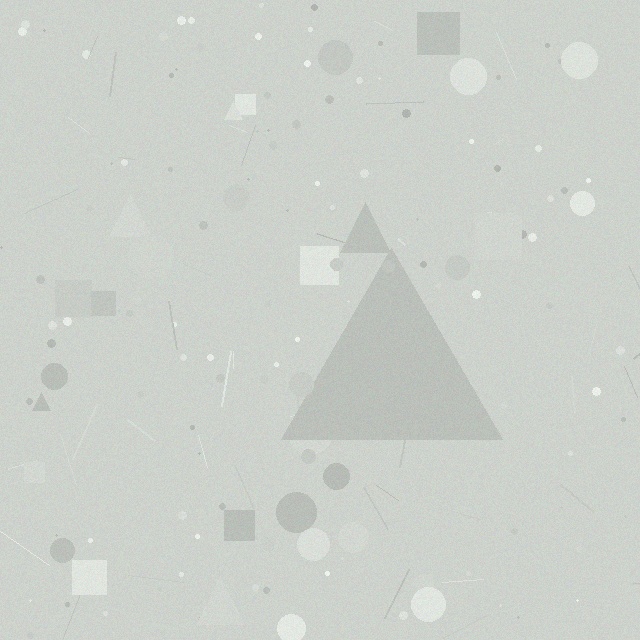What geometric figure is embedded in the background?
A triangle is embedded in the background.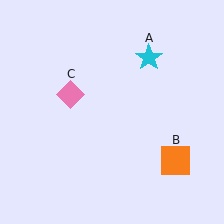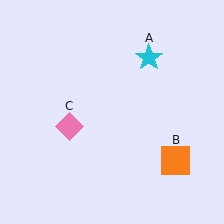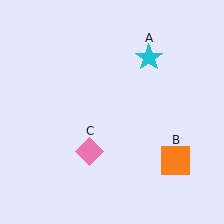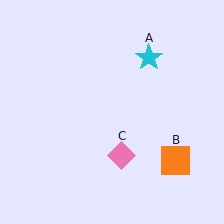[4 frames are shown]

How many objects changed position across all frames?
1 object changed position: pink diamond (object C).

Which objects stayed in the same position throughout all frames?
Cyan star (object A) and orange square (object B) remained stationary.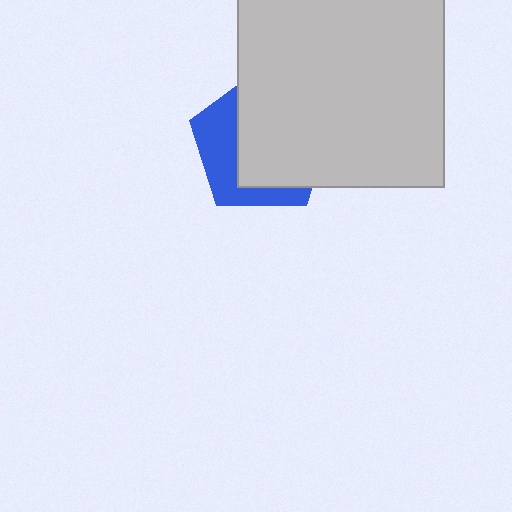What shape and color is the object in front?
The object in front is a light gray rectangle.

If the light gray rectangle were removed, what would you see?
You would see the complete blue pentagon.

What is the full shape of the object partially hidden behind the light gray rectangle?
The partially hidden object is a blue pentagon.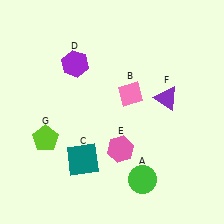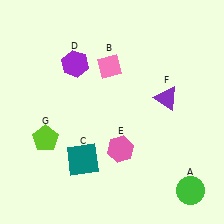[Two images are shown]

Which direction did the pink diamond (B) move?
The pink diamond (B) moved up.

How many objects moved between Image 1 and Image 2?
2 objects moved between the two images.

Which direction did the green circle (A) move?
The green circle (A) moved right.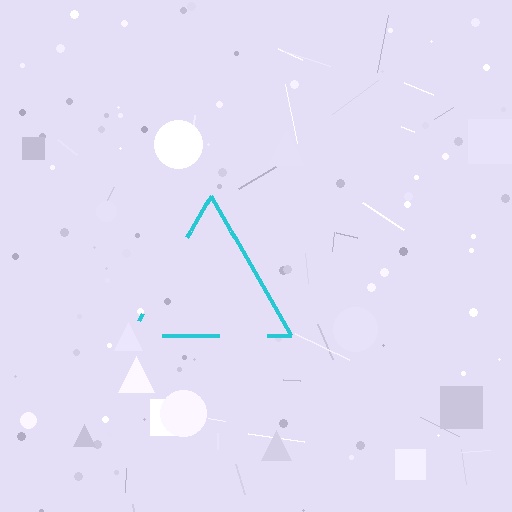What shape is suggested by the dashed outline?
The dashed outline suggests a triangle.